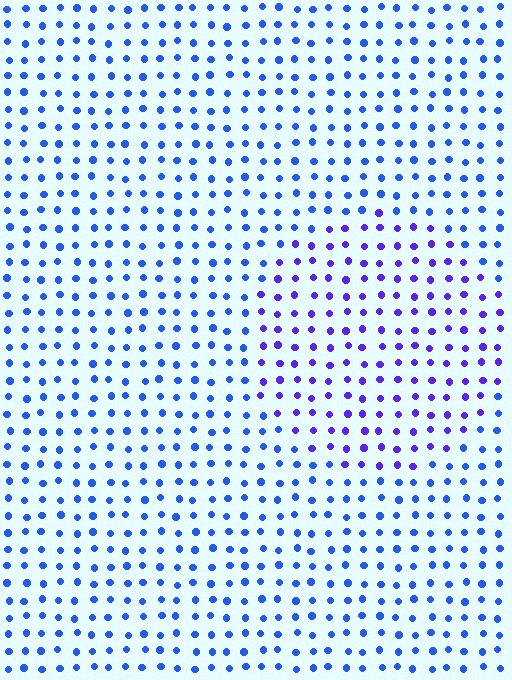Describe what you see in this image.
The image is filled with small blue elements in a uniform arrangement. A circle-shaped region is visible where the elements are tinted to a slightly different hue, forming a subtle color boundary.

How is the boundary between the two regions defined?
The boundary is defined purely by a slight shift in hue (about 33 degrees). Spacing, size, and orientation are identical on both sides.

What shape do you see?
I see a circle.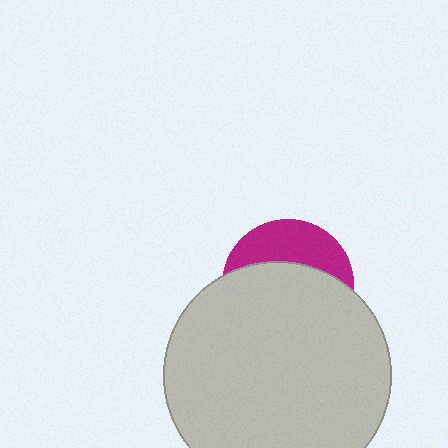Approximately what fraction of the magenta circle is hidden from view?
Roughly 66% of the magenta circle is hidden behind the light gray circle.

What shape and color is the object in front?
The object in front is a light gray circle.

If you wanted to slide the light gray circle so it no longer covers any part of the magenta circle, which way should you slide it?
Slide it down — that is the most direct way to separate the two shapes.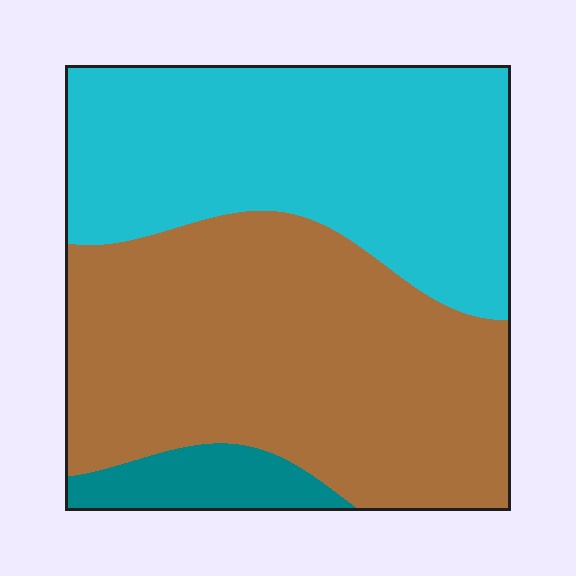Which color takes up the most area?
Brown, at roughly 50%.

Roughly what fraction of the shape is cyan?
Cyan covers 42% of the shape.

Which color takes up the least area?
Teal, at roughly 5%.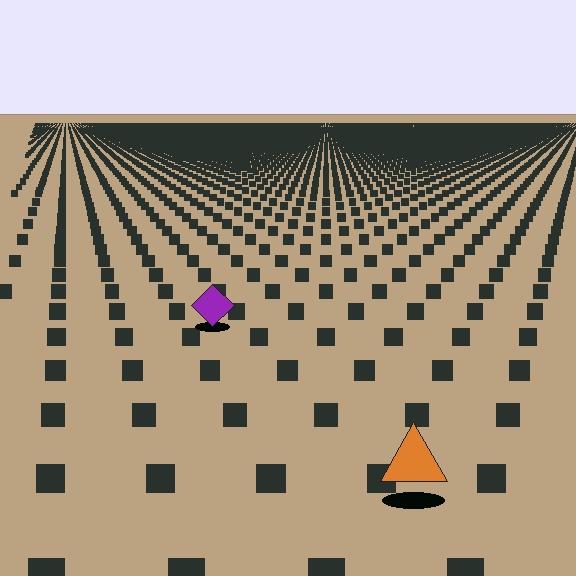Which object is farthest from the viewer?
The purple diamond is farthest from the viewer. It appears smaller and the ground texture around it is denser.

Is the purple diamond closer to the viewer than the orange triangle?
No. The orange triangle is closer — you can tell from the texture gradient: the ground texture is coarser near it.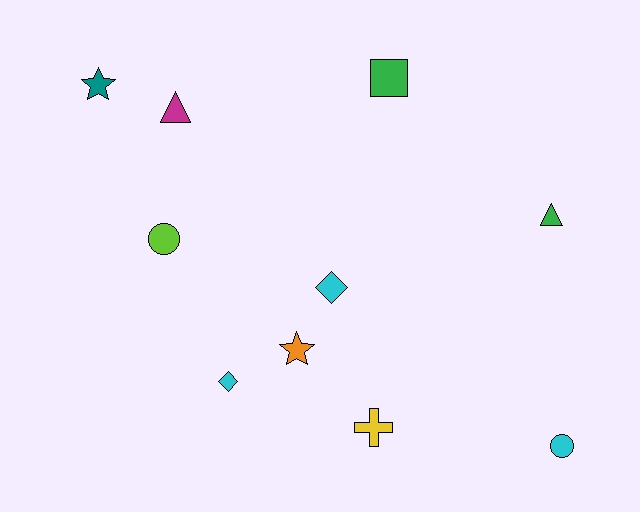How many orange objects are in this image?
There is 1 orange object.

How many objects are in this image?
There are 10 objects.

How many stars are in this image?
There are 2 stars.